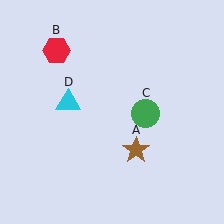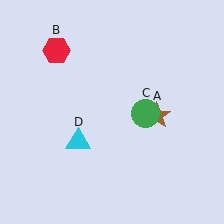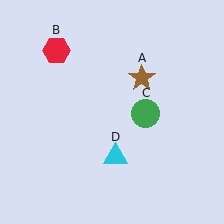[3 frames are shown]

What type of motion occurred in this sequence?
The brown star (object A), cyan triangle (object D) rotated counterclockwise around the center of the scene.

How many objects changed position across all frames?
2 objects changed position: brown star (object A), cyan triangle (object D).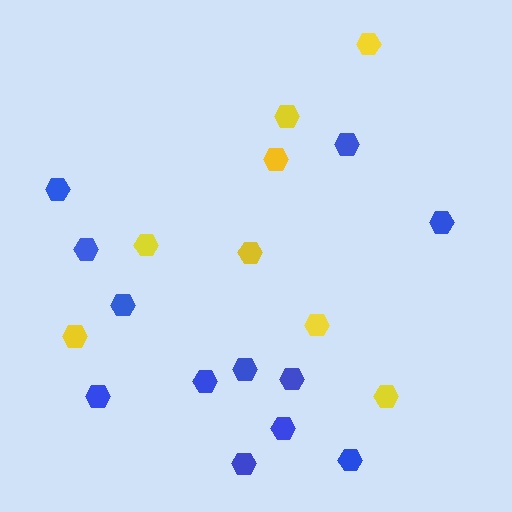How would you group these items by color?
There are 2 groups: one group of blue hexagons (12) and one group of yellow hexagons (8).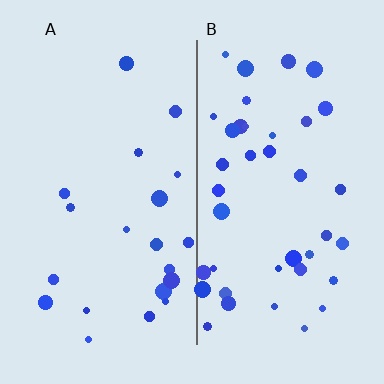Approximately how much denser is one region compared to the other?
Approximately 2.0× — region B over region A.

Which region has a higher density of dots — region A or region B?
B (the right).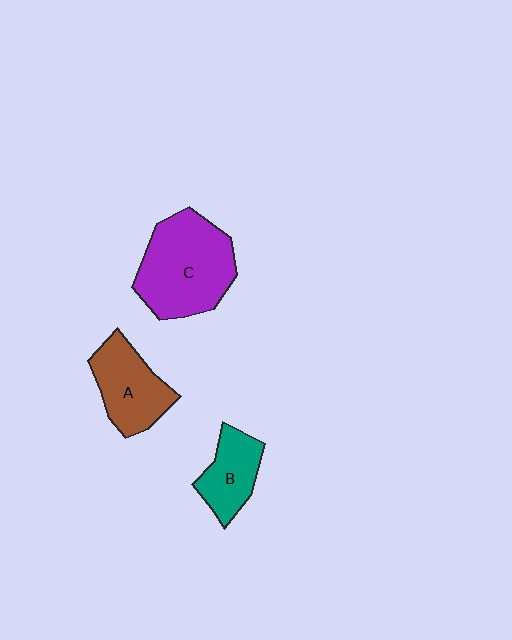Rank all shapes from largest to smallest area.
From largest to smallest: C (purple), A (brown), B (teal).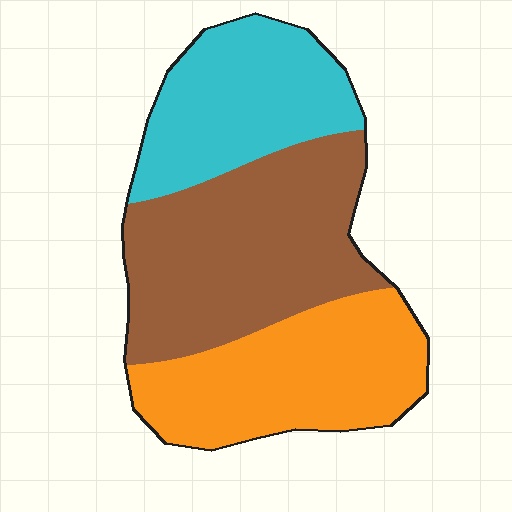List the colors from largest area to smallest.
From largest to smallest: brown, orange, cyan.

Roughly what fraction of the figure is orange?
Orange covers 32% of the figure.